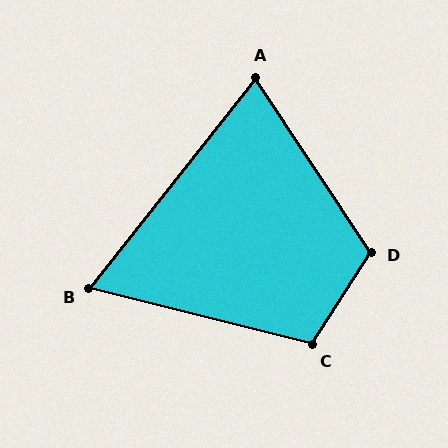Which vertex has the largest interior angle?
D, at approximately 114 degrees.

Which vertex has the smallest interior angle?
B, at approximately 66 degrees.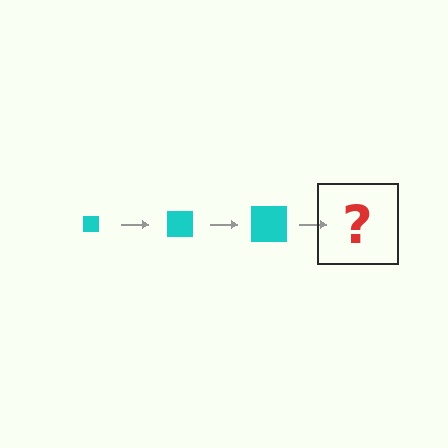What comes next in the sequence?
The next element should be a cyan square, larger than the previous one.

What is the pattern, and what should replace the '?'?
The pattern is that the square gets progressively larger each step. The '?' should be a cyan square, larger than the previous one.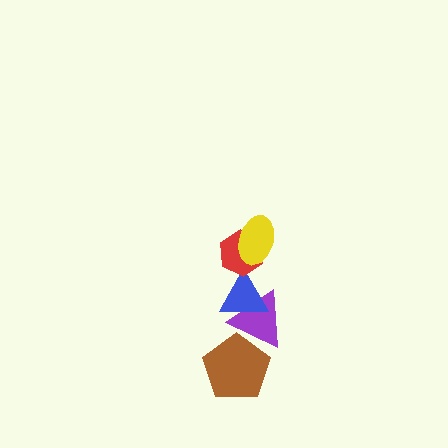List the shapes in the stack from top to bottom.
From top to bottom: the yellow ellipse, the red hexagon, the blue triangle, the purple triangle, the brown pentagon.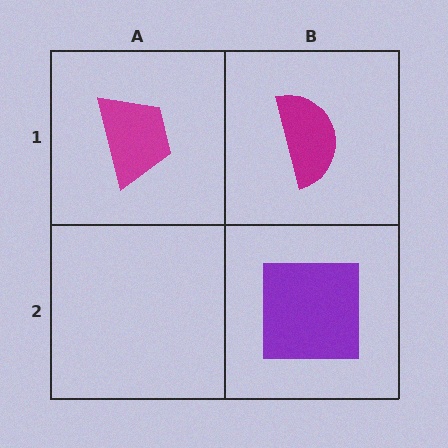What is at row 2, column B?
A purple square.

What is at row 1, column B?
A magenta semicircle.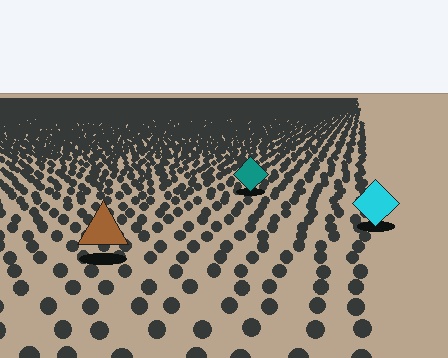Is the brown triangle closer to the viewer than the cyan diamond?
Yes. The brown triangle is closer — you can tell from the texture gradient: the ground texture is coarser near it.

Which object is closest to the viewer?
The brown triangle is closest. The texture marks near it are larger and more spread out.